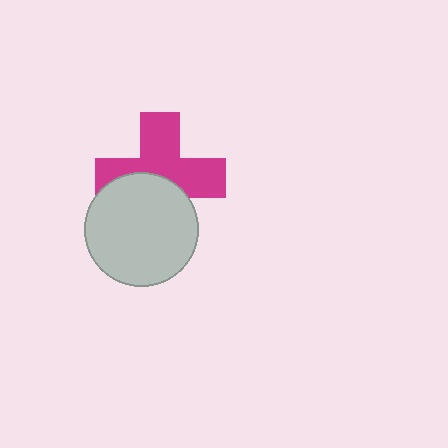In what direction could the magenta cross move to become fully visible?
The magenta cross could move up. That would shift it out from behind the light gray circle entirely.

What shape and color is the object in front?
The object in front is a light gray circle.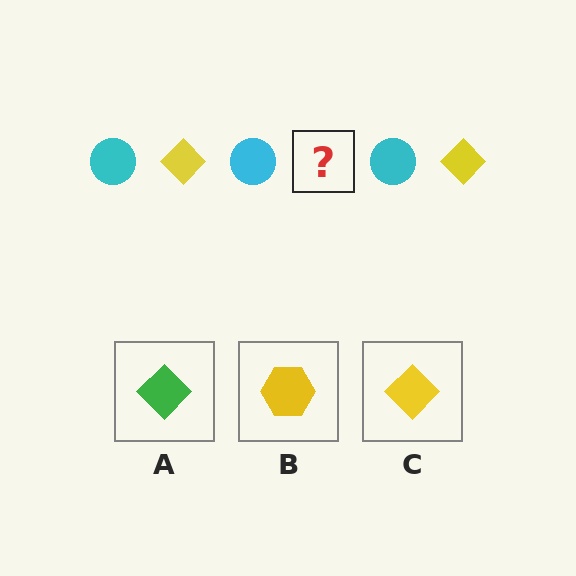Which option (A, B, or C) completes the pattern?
C.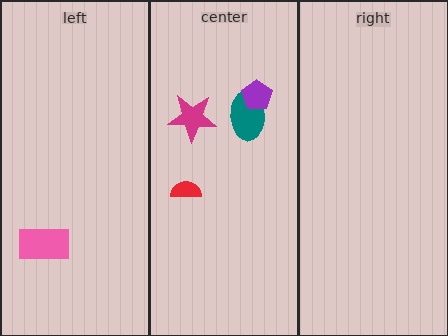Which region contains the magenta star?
The center region.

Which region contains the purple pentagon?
The center region.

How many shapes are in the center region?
4.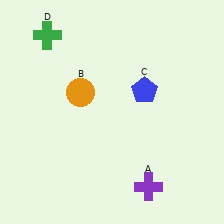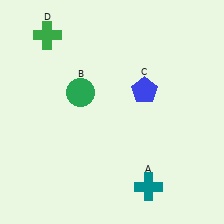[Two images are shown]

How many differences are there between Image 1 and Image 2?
There are 2 differences between the two images.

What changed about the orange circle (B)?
In Image 1, B is orange. In Image 2, it changed to green.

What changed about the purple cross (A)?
In Image 1, A is purple. In Image 2, it changed to teal.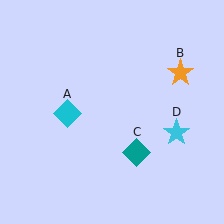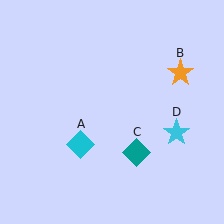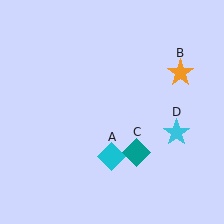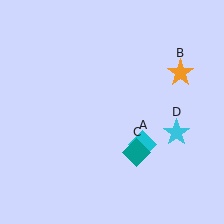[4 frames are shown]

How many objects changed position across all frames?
1 object changed position: cyan diamond (object A).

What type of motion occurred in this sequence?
The cyan diamond (object A) rotated counterclockwise around the center of the scene.